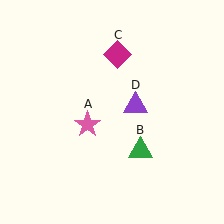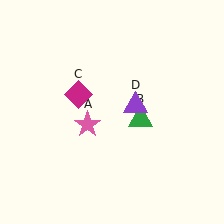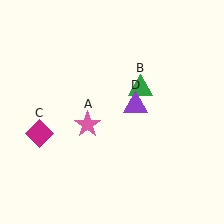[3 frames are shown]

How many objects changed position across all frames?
2 objects changed position: green triangle (object B), magenta diamond (object C).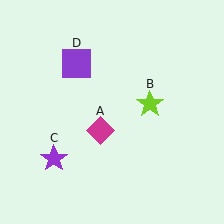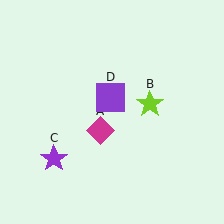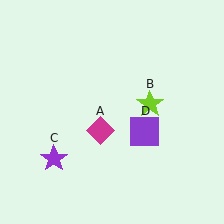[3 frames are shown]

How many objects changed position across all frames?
1 object changed position: purple square (object D).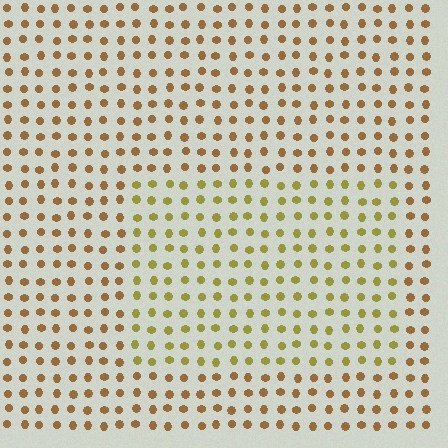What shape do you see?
I see a rectangle.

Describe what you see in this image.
The image is filled with small brown elements in a uniform arrangement. A rectangle-shaped region is visible where the elements are tinted to a slightly different hue, forming a subtle color boundary.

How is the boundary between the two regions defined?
The boundary is defined purely by a slight shift in hue (about 28 degrees). Spacing, size, and orientation are identical on both sides.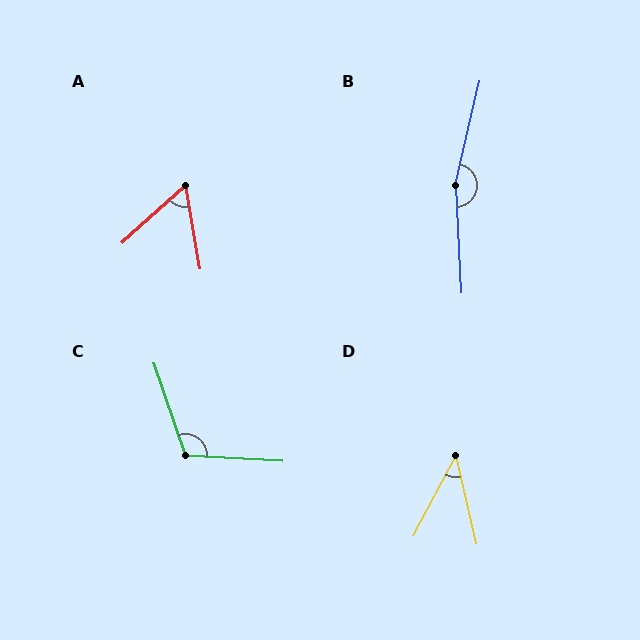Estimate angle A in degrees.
Approximately 58 degrees.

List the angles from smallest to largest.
D (41°), A (58°), C (112°), B (164°).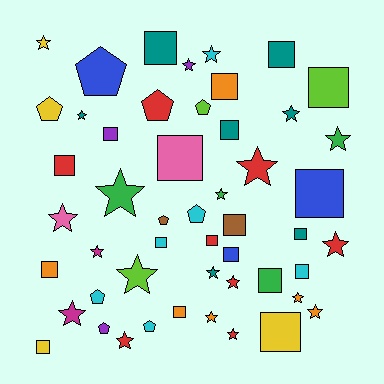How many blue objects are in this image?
There are 3 blue objects.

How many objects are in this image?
There are 50 objects.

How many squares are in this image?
There are 20 squares.